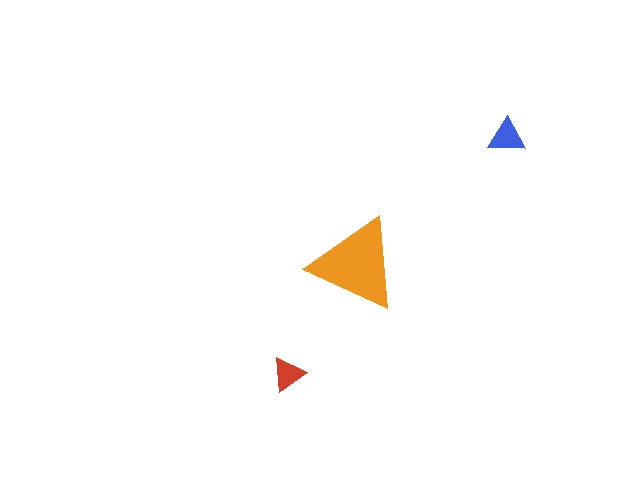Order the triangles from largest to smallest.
the orange one, the blue one, the red one.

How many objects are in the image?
There are 3 objects in the image.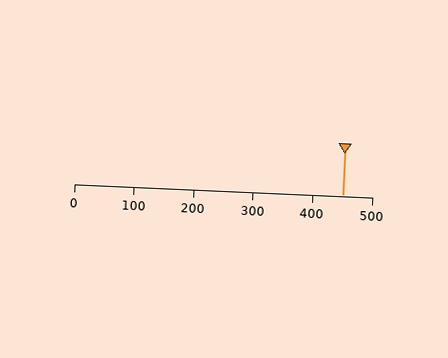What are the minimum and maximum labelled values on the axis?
The axis runs from 0 to 500.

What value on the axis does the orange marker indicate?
The marker indicates approximately 450.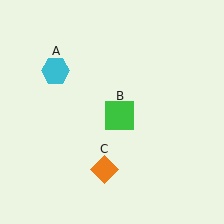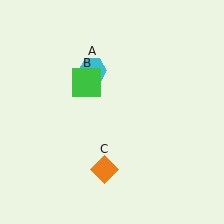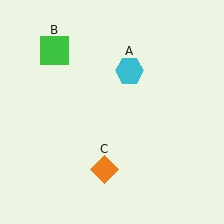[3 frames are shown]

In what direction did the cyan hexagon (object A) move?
The cyan hexagon (object A) moved right.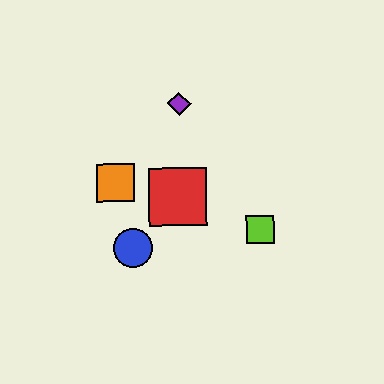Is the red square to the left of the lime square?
Yes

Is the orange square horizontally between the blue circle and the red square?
No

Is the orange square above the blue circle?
Yes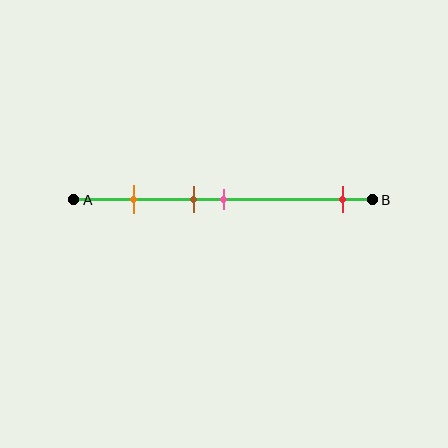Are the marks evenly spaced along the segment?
No, the marks are not evenly spaced.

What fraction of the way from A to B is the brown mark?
The brown mark is approximately 40% (0.4) of the way from A to B.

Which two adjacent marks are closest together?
The brown and pink marks are the closest adjacent pair.